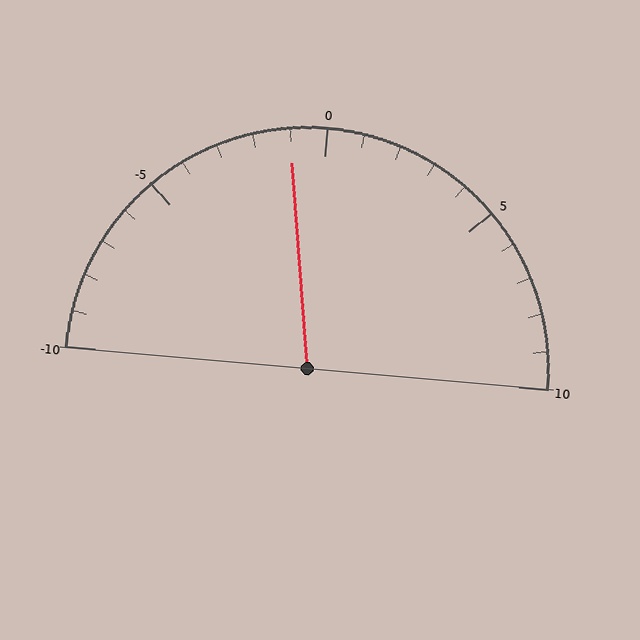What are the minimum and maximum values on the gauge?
The gauge ranges from -10 to 10.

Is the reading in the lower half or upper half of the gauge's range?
The reading is in the lower half of the range (-10 to 10).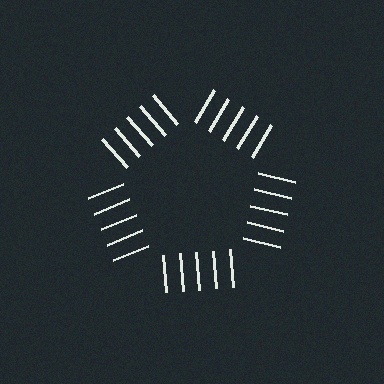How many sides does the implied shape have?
5 sides — the line-ends trace a pentagon.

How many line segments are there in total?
25 — 5 along each of the 5 edges.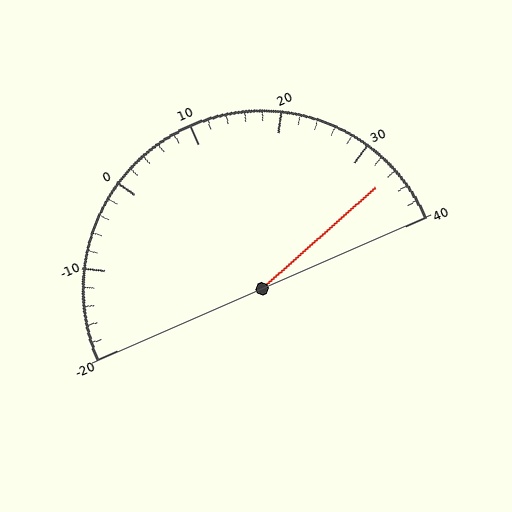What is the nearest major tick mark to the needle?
The nearest major tick mark is 30.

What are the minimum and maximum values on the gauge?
The gauge ranges from -20 to 40.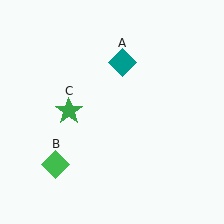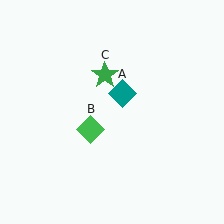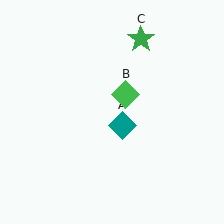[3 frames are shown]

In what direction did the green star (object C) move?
The green star (object C) moved up and to the right.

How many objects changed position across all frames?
3 objects changed position: teal diamond (object A), green diamond (object B), green star (object C).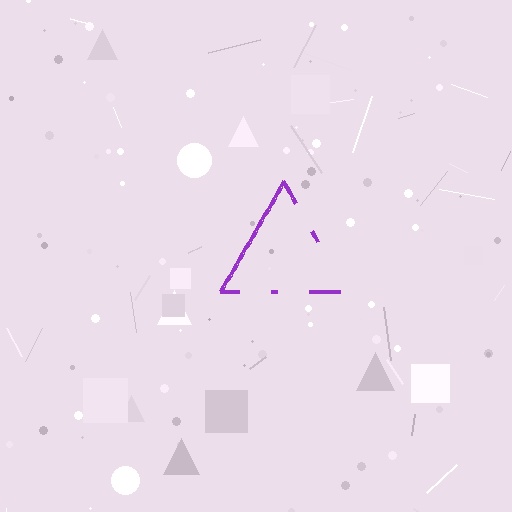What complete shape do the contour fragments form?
The contour fragments form a triangle.